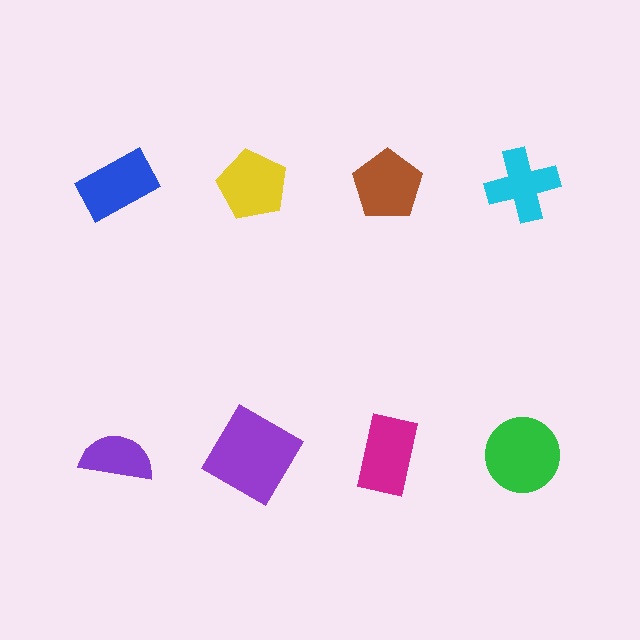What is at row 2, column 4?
A green circle.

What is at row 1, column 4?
A cyan cross.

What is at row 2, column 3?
A magenta rectangle.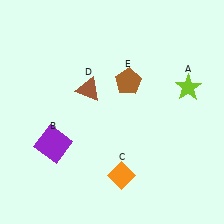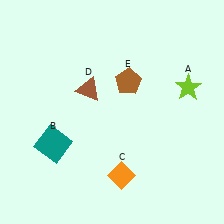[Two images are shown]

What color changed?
The square (B) changed from purple in Image 1 to teal in Image 2.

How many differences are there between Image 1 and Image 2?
There is 1 difference between the two images.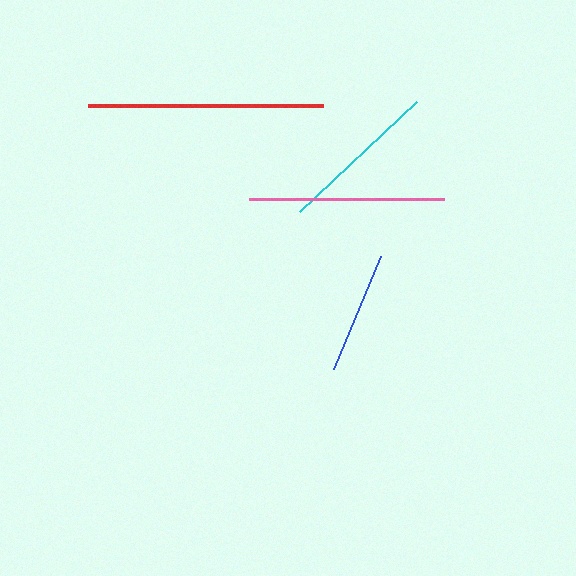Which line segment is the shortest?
The blue line is the shortest at approximately 123 pixels.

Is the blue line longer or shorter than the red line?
The red line is longer than the blue line.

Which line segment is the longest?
The red line is the longest at approximately 235 pixels.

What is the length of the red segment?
The red segment is approximately 235 pixels long.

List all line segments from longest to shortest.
From longest to shortest: red, pink, cyan, blue.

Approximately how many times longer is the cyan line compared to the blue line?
The cyan line is approximately 1.3 times the length of the blue line.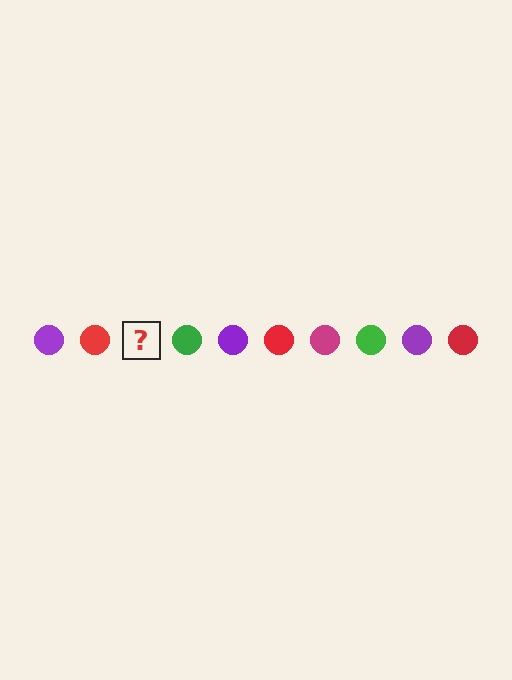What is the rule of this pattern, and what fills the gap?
The rule is that the pattern cycles through purple, red, magenta, green circles. The gap should be filled with a magenta circle.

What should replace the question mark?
The question mark should be replaced with a magenta circle.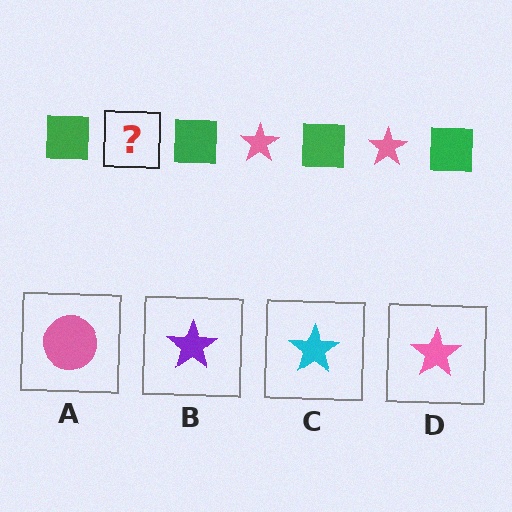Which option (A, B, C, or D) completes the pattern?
D.